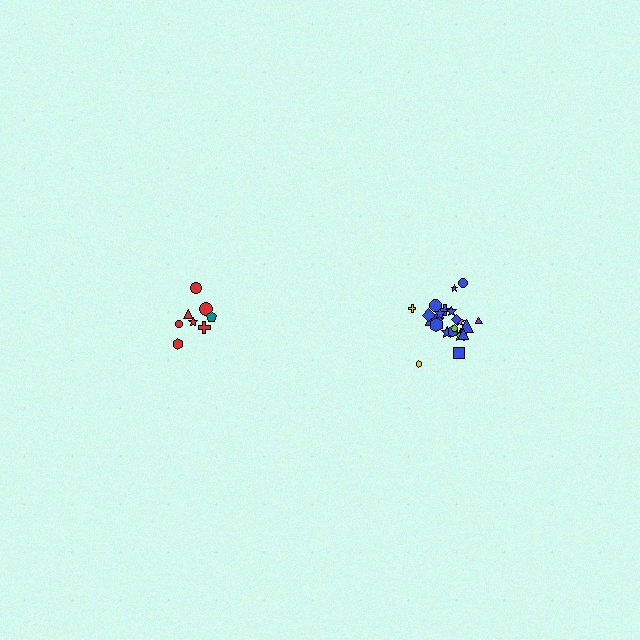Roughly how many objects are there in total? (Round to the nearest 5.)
Roughly 30 objects in total.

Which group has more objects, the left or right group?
The right group.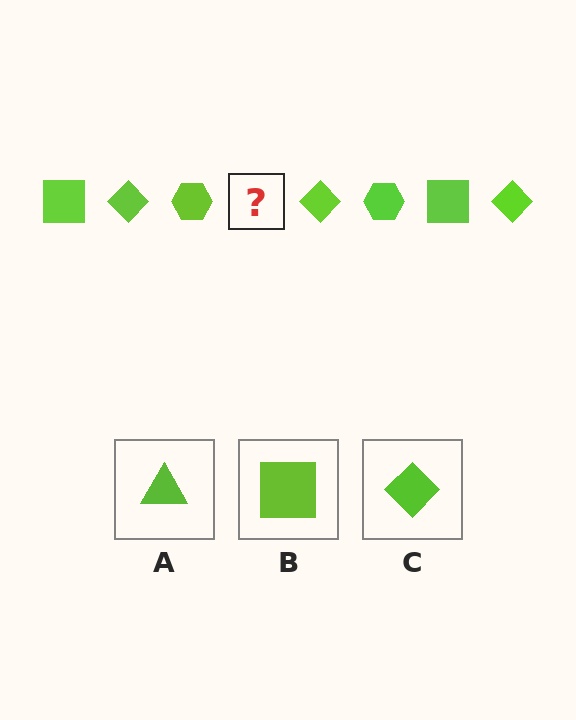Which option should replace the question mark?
Option B.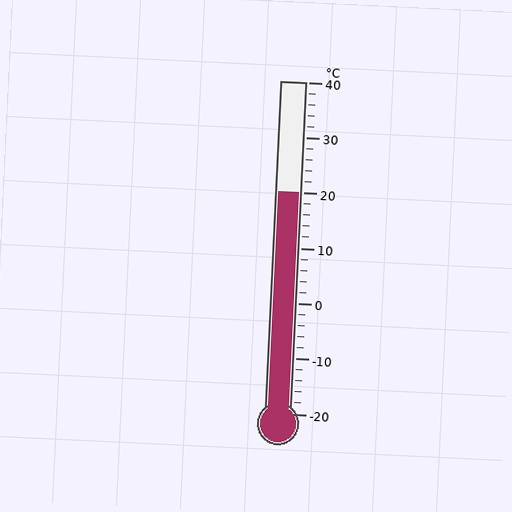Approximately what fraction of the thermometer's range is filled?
The thermometer is filled to approximately 65% of its range.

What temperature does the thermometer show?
The thermometer shows approximately 20°C.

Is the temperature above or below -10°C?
The temperature is above -10°C.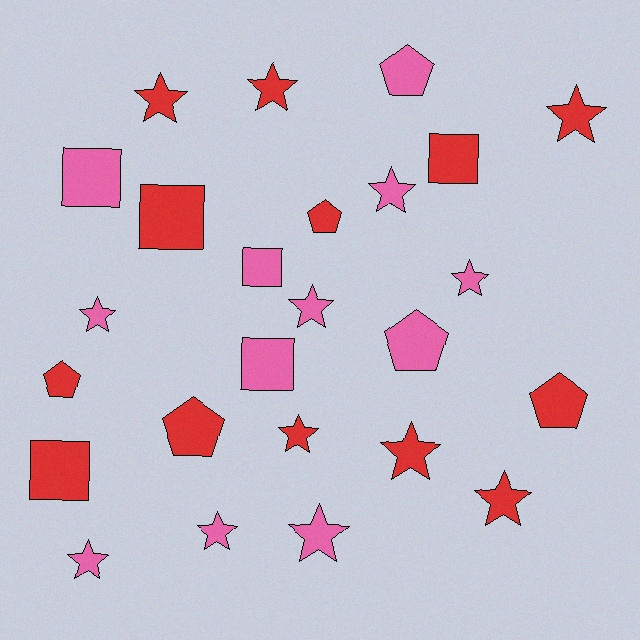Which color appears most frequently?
Red, with 13 objects.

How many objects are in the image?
There are 25 objects.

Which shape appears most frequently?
Star, with 13 objects.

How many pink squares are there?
There are 3 pink squares.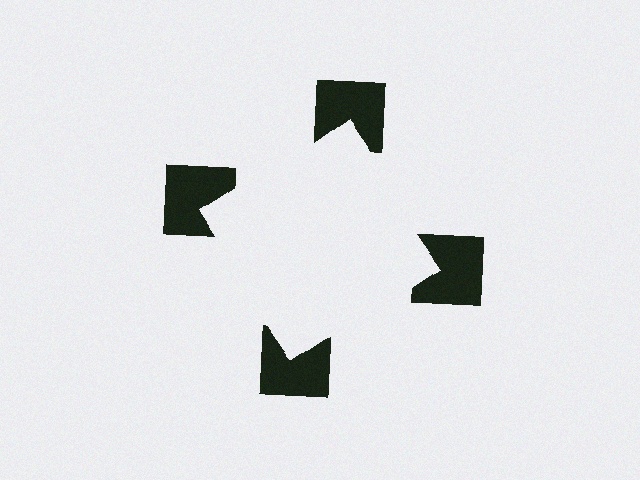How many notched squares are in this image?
There are 4 — one at each vertex of the illusory square.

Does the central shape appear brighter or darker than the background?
It typically appears slightly brighter than the background, even though no actual brightness change is drawn.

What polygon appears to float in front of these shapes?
An illusory square — its edges are inferred from the aligned wedge cuts in the notched squares, not physically drawn.